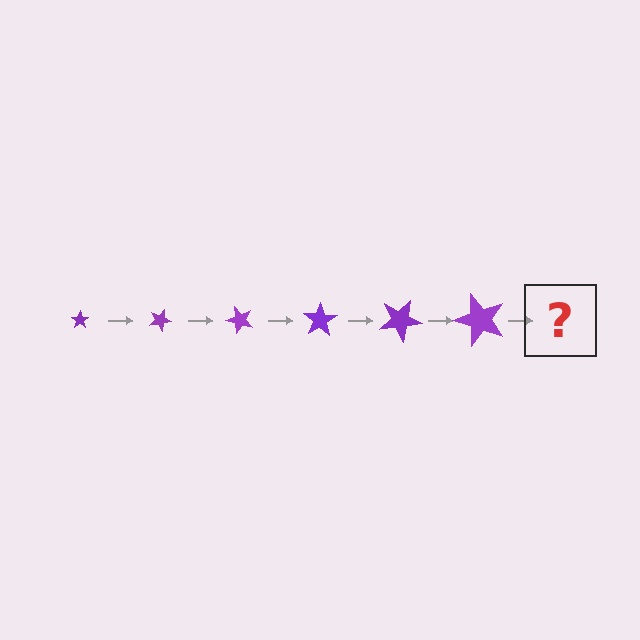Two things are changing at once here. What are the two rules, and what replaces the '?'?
The two rules are that the star grows larger each step and it rotates 25 degrees each step. The '?' should be a star, larger than the previous one and rotated 150 degrees from the start.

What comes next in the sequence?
The next element should be a star, larger than the previous one and rotated 150 degrees from the start.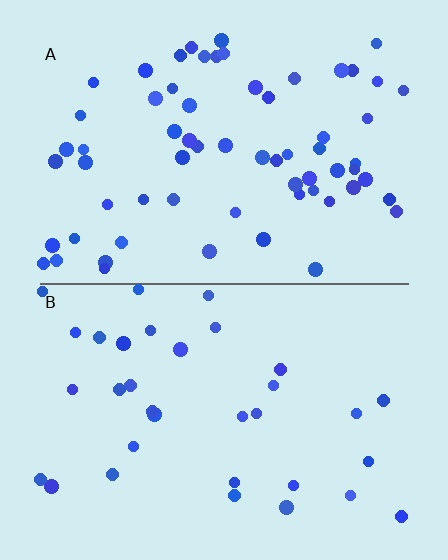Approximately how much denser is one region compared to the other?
Approximately 1.9× — region A over region B.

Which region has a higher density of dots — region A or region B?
A (the top).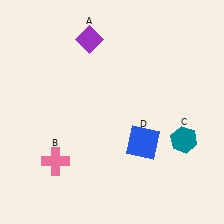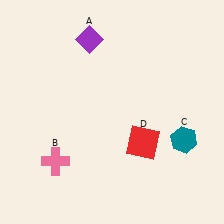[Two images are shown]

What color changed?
The square (D) changed from blue in Image 1 to red in Image 2.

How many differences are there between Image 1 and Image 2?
There is 1 difference between the two images.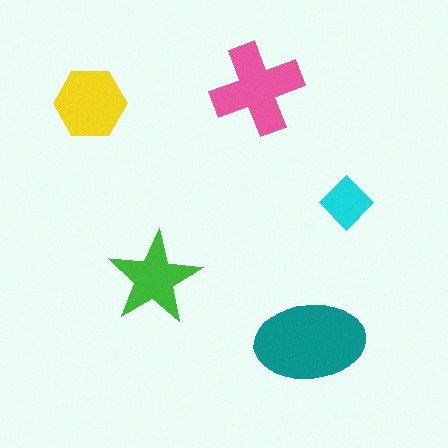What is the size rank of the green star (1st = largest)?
4th.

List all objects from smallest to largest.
The cyan diamond, the green star, the yellow hexagon, the pink cross, the teal ellipse.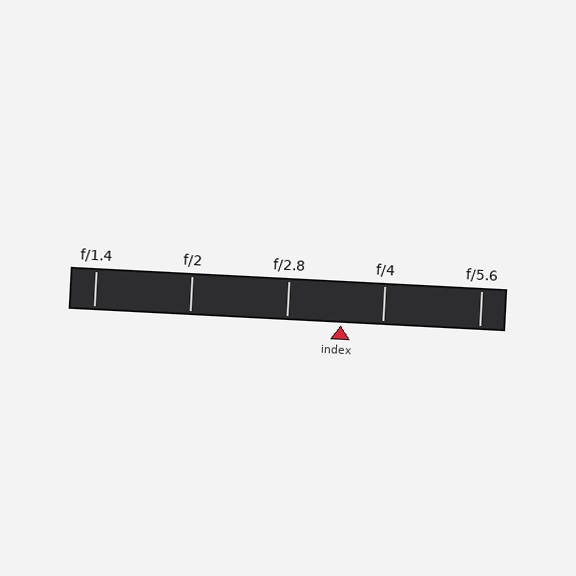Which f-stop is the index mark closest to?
The index mark is closest to f/4.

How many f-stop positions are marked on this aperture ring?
There are 5 f-stop positions marked.